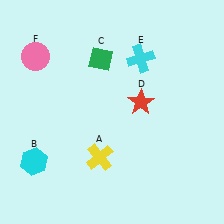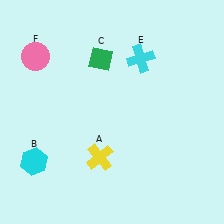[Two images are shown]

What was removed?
The red star (D) was removed in Image 2.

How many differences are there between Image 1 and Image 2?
There is 1 difference between the two images.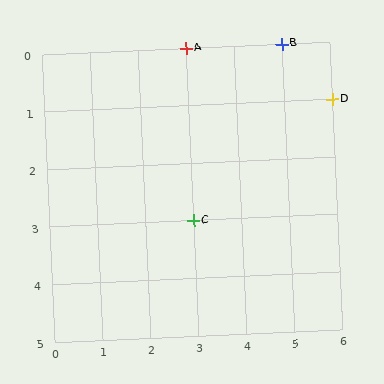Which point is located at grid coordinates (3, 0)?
Point A is at (3, 0).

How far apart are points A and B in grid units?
Points A and B are 2 columns apart.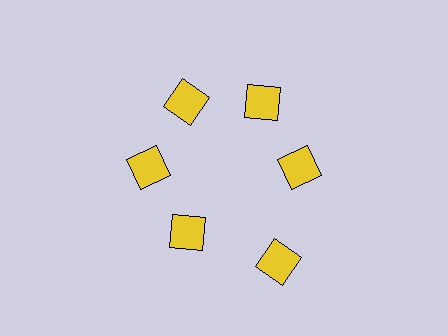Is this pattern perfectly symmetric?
No. The 6 yellow diamonds are arranged in a ring, but one element near the 5 o'clock position is pushed outward from the center, breaking the 6-fold rotational symmetry.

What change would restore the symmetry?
The symmetry would be restored by moving it inward, back onto the ring so that all 6 diamonds sit at equal angles and equal distance from the center.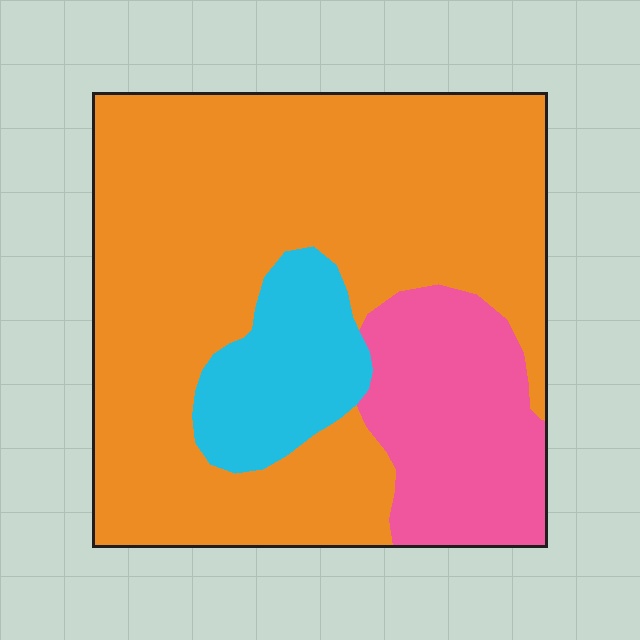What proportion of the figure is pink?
Pink covers around 20% of the figure.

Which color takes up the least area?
Cyan, at roughly 10%.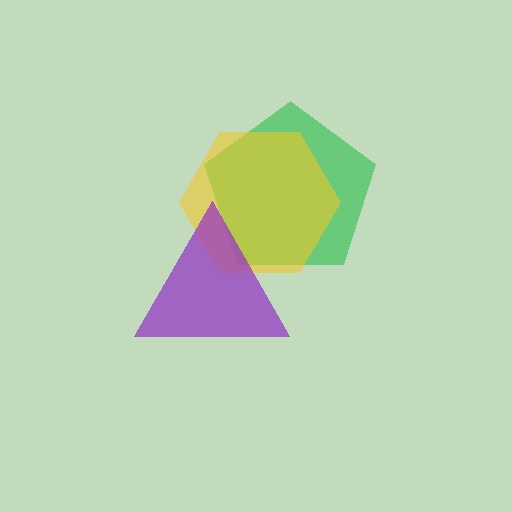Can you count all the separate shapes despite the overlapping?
Yes, there are 3 separate shapes.